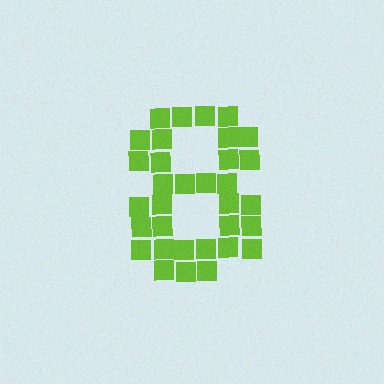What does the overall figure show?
The overall figure shows the digit 8.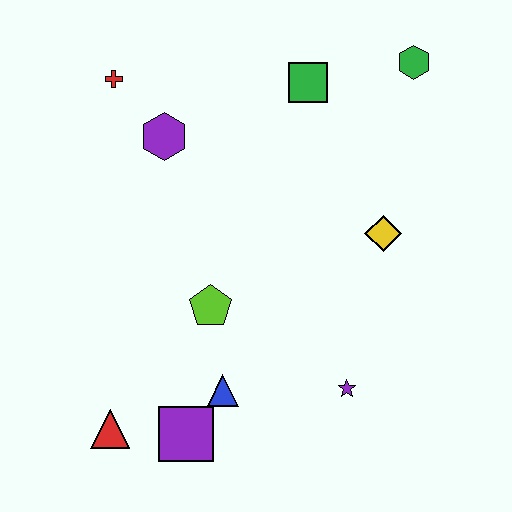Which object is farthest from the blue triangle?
The green hexagon is farthest from the blue triangle.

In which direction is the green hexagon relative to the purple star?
The green hexagon is above the purple star.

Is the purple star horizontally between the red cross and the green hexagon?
Yes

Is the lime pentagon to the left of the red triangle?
No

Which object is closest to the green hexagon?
The green square is closest to the green hexagon.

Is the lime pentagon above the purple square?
Yes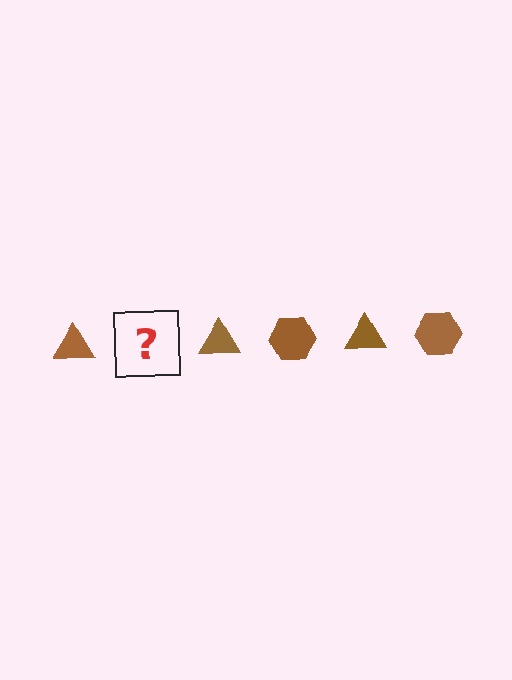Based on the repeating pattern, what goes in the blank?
The blank should be a brown hexagon.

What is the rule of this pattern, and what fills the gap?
The rule is that the pattern cycles through triangle, hexagon shapes in brown. The gap should be filled with a brown hexagon.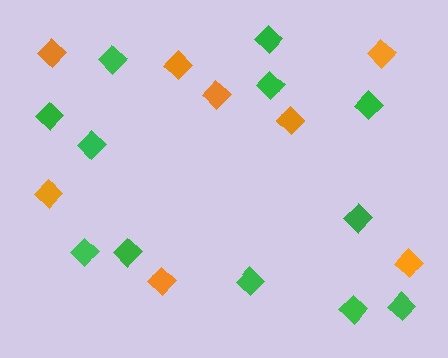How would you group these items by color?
There are 2 groups: one group of orange diamonds (8) and one group of green diamonds (12).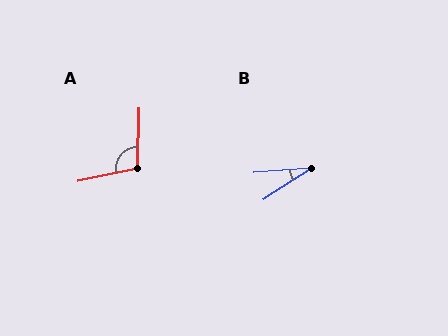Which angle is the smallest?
B, at approximately 29 degrees.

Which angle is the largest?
A, at approximately 103 degrees.